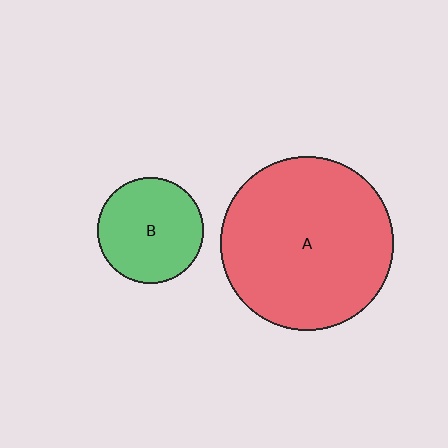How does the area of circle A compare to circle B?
Approximately 2.7 times.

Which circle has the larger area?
Circle A (red).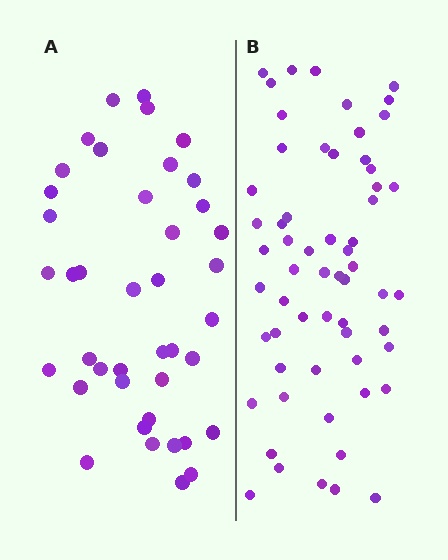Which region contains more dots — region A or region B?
Region B (the right region) has more dots.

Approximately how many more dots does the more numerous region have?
Region B has approximately 20 more dots than region A.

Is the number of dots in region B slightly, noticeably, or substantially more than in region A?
Region B has substantially more. The ratio is roughly 1.5 to 1.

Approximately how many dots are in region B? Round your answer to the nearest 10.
About 60 dots.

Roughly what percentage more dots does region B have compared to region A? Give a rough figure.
About 45% more.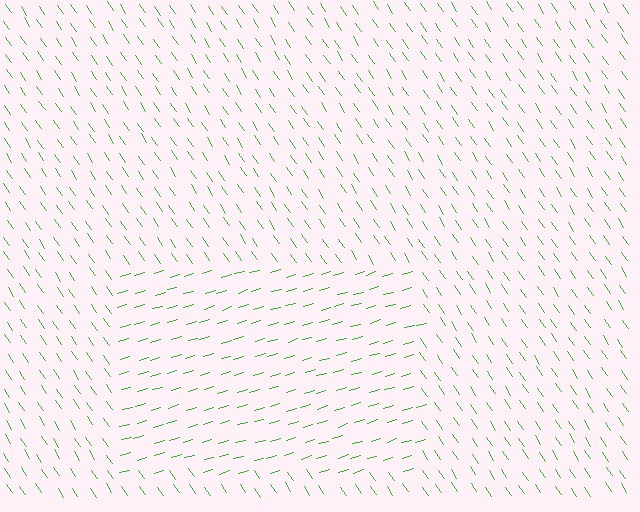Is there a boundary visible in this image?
Yes, there is a texture boundary formed by a change in line orientation.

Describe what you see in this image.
The image is filled with small green line segments. A rectangle region in the image has lines oriented differently from the surrounding lines, creating a visible texture boundary.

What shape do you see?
I see a rectangle.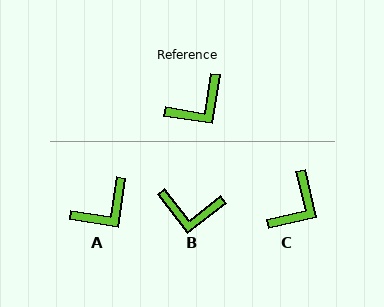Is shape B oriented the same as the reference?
No, it is off by about 43 degrees.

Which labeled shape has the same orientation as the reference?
A.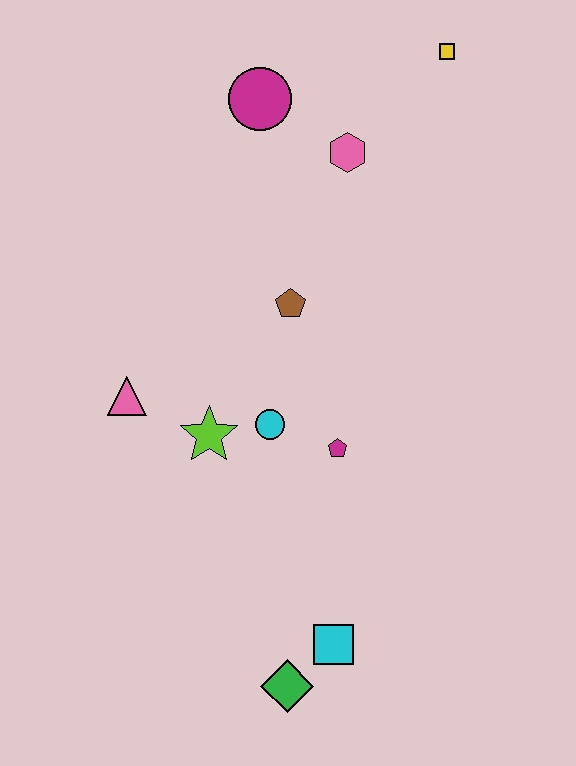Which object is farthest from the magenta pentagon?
The yellow square is farthest from the magenta pentagon.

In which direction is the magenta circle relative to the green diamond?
The magenta circle is above the green diamond.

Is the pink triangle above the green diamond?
Yes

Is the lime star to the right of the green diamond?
No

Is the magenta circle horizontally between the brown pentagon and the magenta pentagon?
No